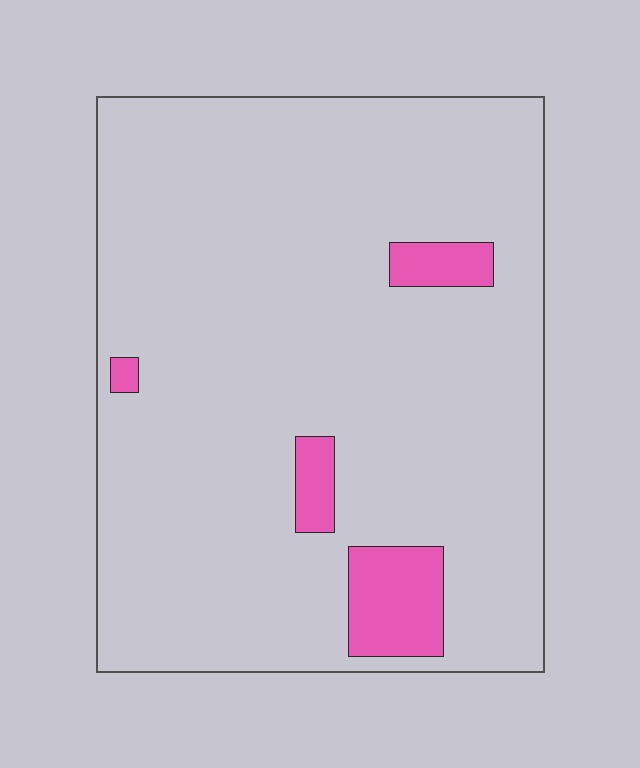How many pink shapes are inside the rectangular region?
4.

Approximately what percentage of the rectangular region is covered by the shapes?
Approximately 10%.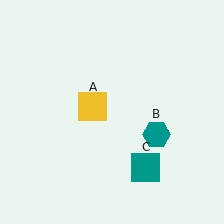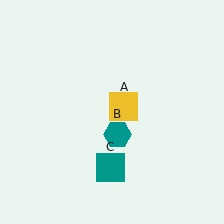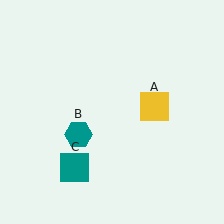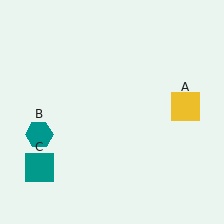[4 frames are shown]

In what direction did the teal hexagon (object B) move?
The teal hexagon (object B) moved left.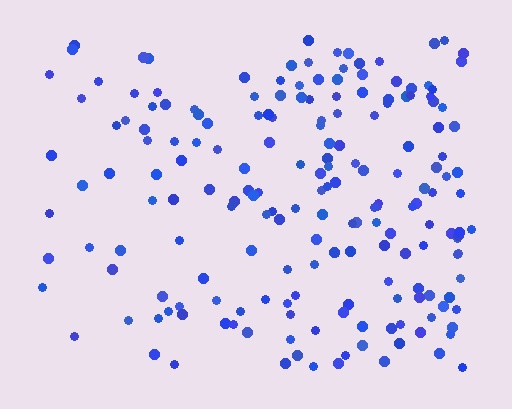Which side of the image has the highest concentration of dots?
The right.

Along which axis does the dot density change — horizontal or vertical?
Horizontal.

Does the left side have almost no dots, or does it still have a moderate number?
Still a moderate number, just noticeably fewer than the right.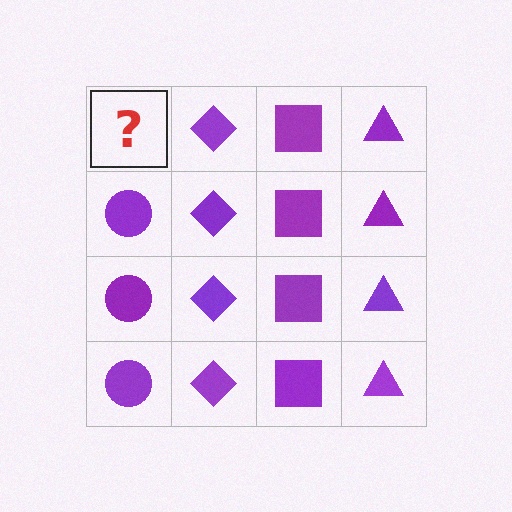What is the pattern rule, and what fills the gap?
The rule is that each column has a consistent shape. The gap should be filled with a purple circle.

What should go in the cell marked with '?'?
The missing cell should contain a purple circle.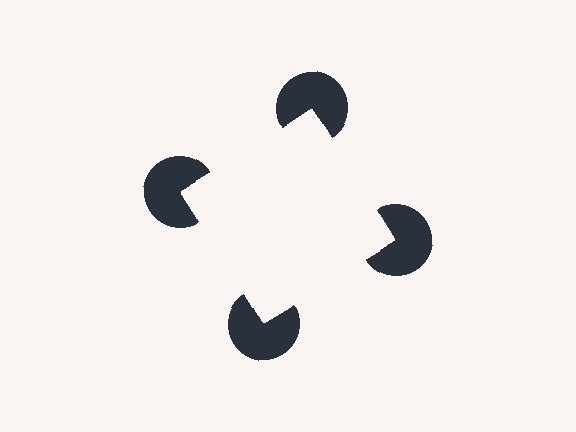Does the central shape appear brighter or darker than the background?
It typically appears slightly brighter than the background, even though no actual brightness change is drawn.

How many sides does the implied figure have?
4 sides.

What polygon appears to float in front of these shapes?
An illusory square — its edges are inferred from the aligned wedge cuts in the pac-man discs, not physically drawn.